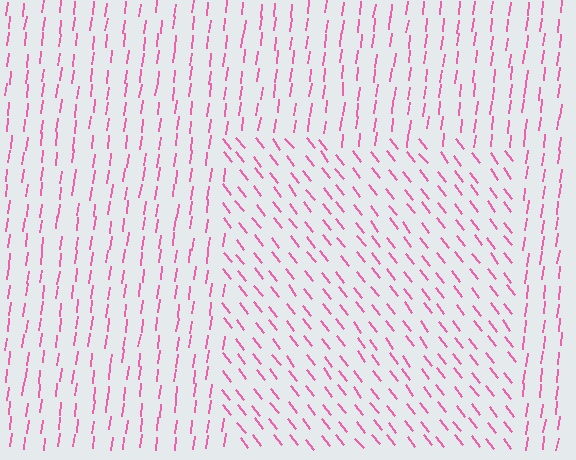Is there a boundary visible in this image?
Yes, there is a texture boundary formed by a change in line orientation.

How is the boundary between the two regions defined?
The boundary is defined purely by a change in line orientation (approximately 45 degrees difference). All lines are the same color and thickness.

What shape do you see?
I see a rectangle.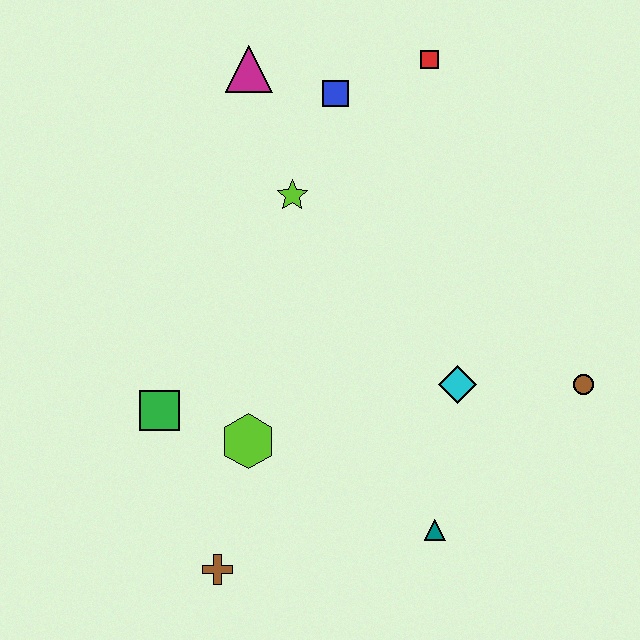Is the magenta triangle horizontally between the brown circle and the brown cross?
Yes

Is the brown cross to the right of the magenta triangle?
No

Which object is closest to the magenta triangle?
The blue square is closest to the magenta triangle.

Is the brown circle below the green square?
No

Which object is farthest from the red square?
The brown cross is farthest from the red square.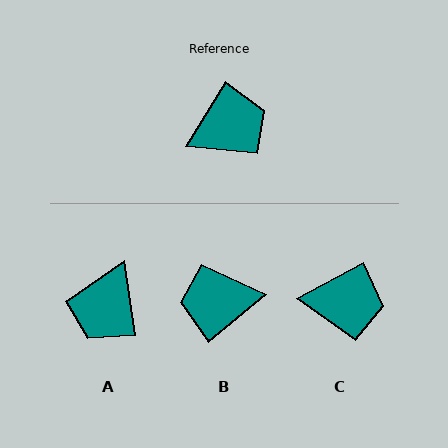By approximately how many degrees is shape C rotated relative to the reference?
Approximately 29 degrees clockwise.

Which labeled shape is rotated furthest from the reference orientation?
B, about 161 degrees away.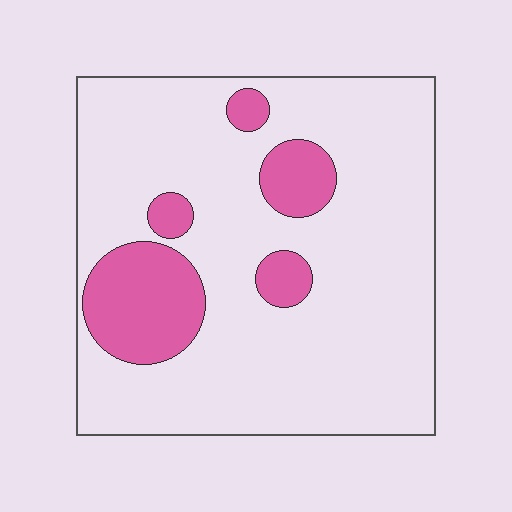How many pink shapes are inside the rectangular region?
5.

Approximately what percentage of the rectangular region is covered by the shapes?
Approximately 20%.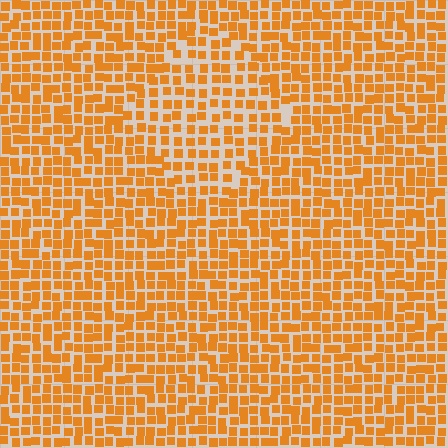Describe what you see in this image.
The image contains small orange elements arranged at two different densities. A diamond-shaped region is visible where the elements are less densely packed than the surrounding area.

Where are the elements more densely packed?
The elements are more densely packed outside the diamond boundary.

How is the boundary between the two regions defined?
The boundary is defined by a change in element density (approximately 1.4x ratio). All elements are the same color, size, and shape.